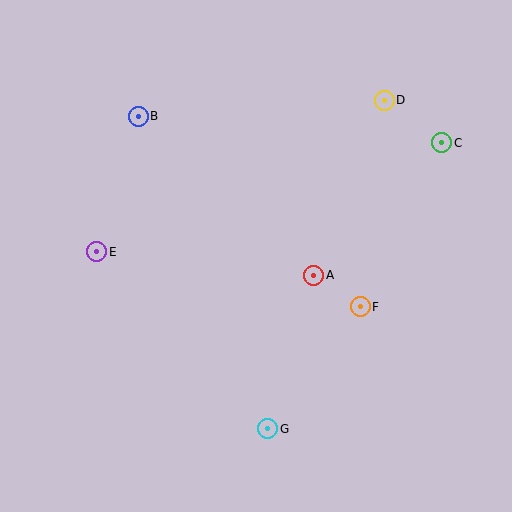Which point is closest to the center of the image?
Point A at (314, 275) is closest to the center.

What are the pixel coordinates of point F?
Point F is at (360, 307).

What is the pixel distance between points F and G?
The distance between F and G is 153 pixels.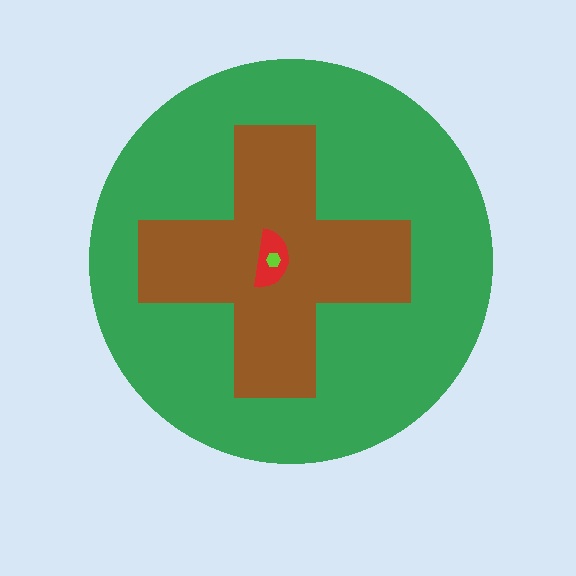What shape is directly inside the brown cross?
The red semicircle.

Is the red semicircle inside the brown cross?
Yes.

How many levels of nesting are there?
4.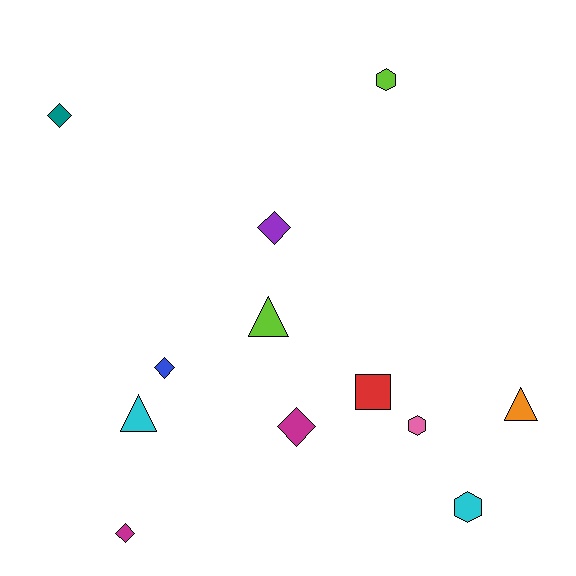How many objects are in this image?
There are 12 objects.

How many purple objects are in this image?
There is 1 purple object.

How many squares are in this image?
There is 1 square.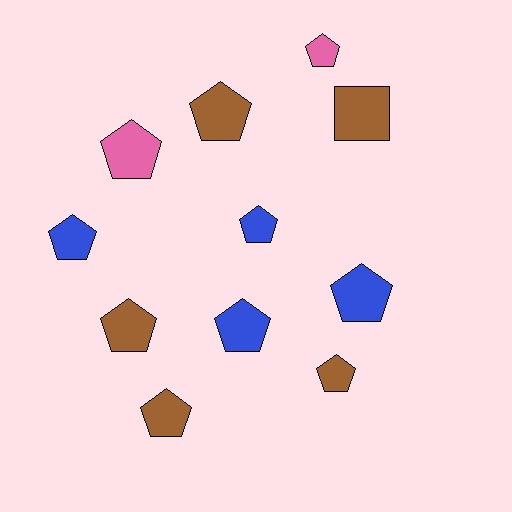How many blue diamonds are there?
There are no blue diamonds.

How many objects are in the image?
There are 11 objects.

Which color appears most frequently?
Brown, with 5 objects.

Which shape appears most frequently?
Pentagon, with 10 objects.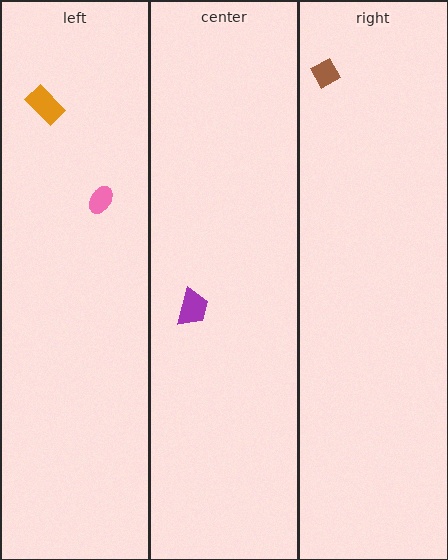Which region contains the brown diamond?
The right region.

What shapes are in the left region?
The orange rectangle, the pink ellipse.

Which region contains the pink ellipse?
The left region.